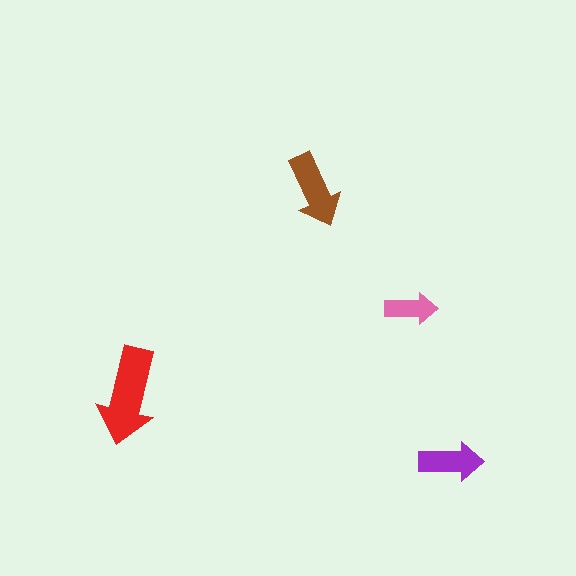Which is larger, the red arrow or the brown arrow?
The red one.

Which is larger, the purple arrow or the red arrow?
The red one.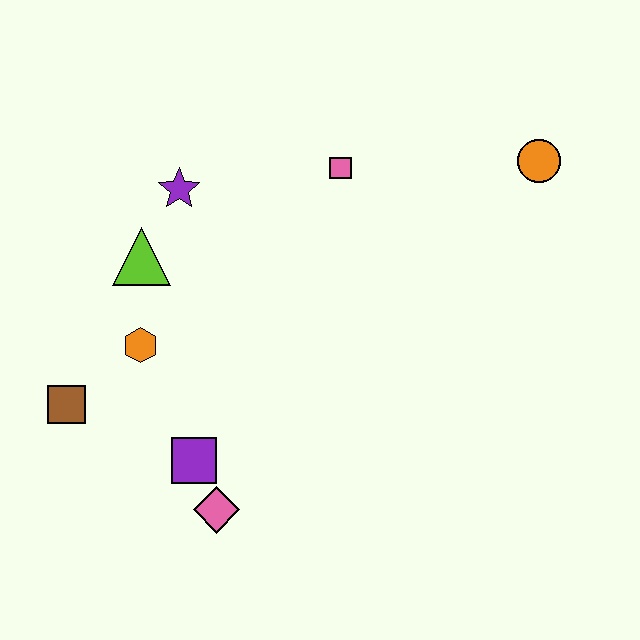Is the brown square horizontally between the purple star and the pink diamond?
No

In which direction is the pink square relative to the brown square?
The pink square is to the right of the brown square.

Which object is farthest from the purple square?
The orange circle is farthest from the purple square.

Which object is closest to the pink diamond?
The purple square is closest to the pink diamond.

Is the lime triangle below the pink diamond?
No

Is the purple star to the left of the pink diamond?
Yes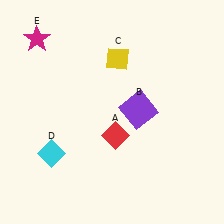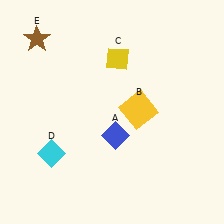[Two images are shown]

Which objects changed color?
A changed from red to blue. B changed from purple to yellow. E changed from magenta to brown.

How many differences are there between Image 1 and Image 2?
There are 3 differences between the two images.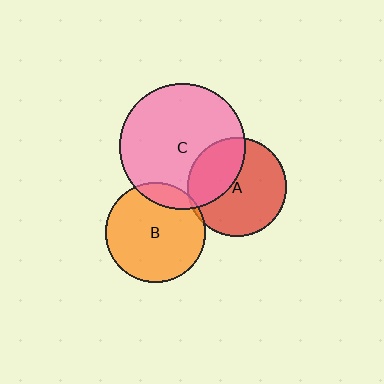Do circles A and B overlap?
Yes.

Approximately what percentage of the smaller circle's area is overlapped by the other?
Approximately 5%.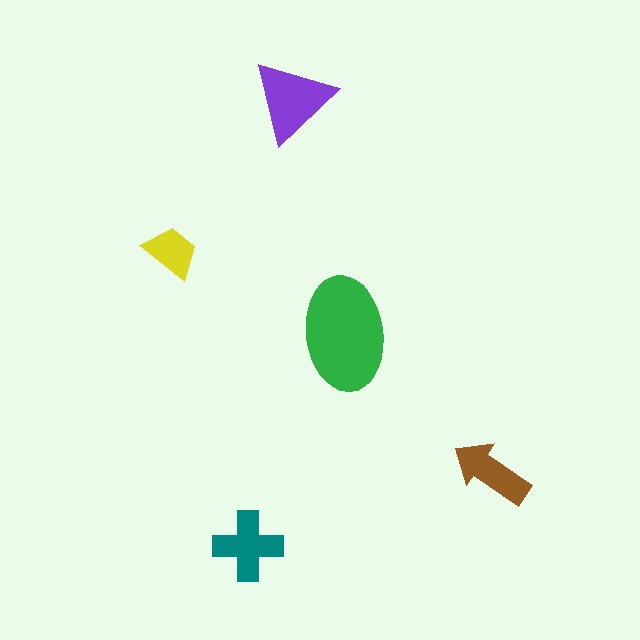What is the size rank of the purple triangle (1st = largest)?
2nd.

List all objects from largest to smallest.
The green ellipse, the purple triangle, the teal cross, the brown arrow, the yellow trapezoid.